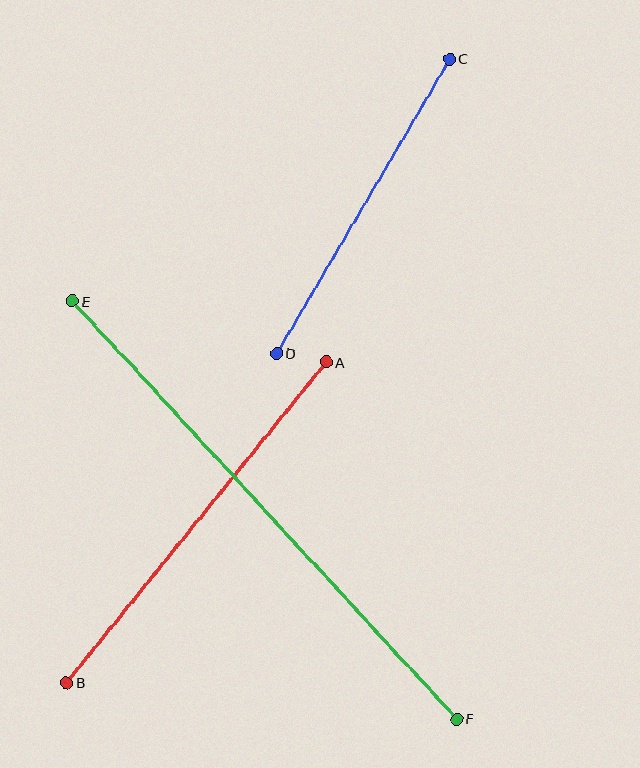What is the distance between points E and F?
The distance is approximately 568 pixels.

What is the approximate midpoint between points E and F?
The midpoint is at approximately (265, 510) pixels.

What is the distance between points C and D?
The distance is approximately 341 pixels.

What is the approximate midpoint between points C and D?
The midpoint is at approximately (363, 206) pixels.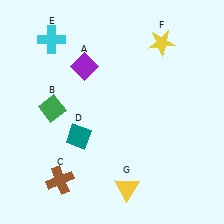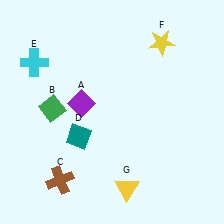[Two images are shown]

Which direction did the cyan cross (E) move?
The cyan cross (E) moved down.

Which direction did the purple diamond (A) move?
The purple diamond (A) moved down.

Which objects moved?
The objects that moved are: the purple diamond (A), the cyan cross (E).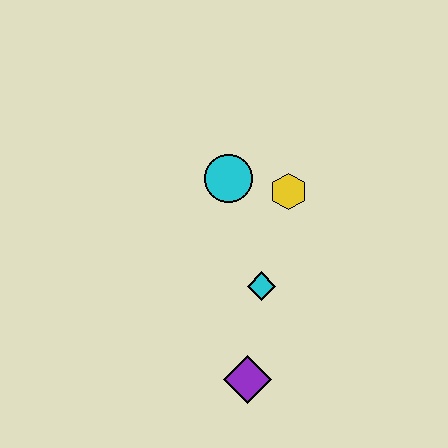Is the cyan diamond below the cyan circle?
Yes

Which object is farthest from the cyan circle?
The purple diamond is farthest from the cyan circle.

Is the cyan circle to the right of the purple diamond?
No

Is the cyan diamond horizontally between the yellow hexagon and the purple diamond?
Yes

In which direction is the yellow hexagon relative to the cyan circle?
The yellow hexagon is to the right of the cyan circle.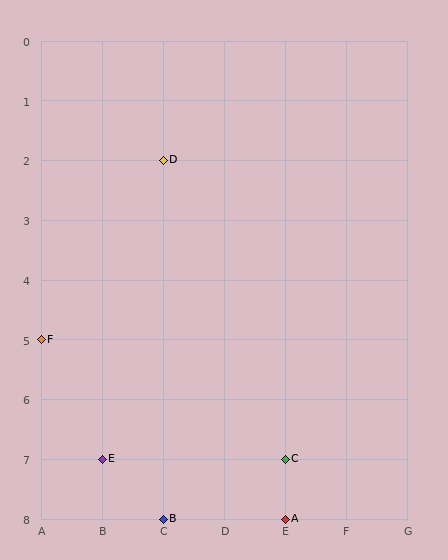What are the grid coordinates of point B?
Point B is at grid coordinates (C, 8).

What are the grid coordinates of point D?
Point D is at grid coordinates (C, 2).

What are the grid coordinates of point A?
Point A is at grid coordinates (E, 8).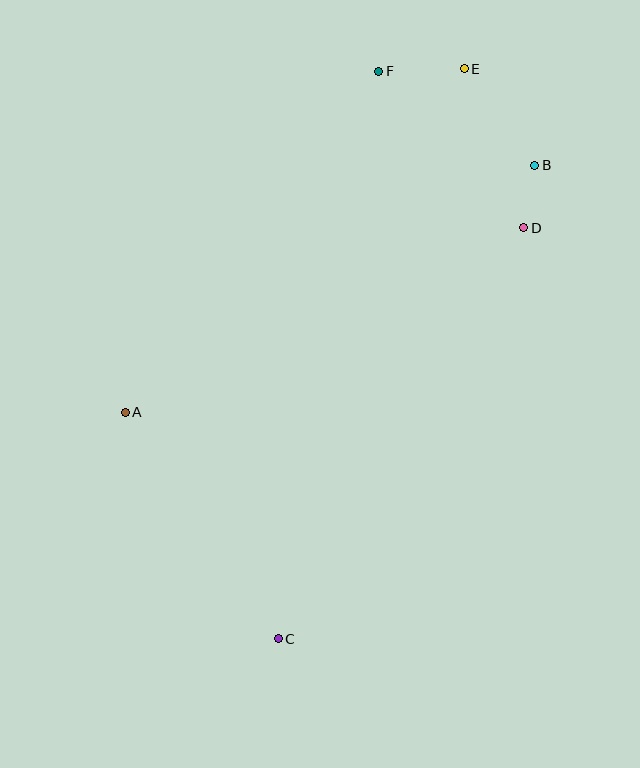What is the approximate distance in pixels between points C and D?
The distance between C and D is approximately 479 pixels.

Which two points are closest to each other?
Points B and D are closest to each other.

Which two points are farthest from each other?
Points C and E are farthest from each other.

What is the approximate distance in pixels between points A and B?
The distance between A and B is approximately 478 pixels.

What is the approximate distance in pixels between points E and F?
The distance between E and F is approximately 86 pixels.